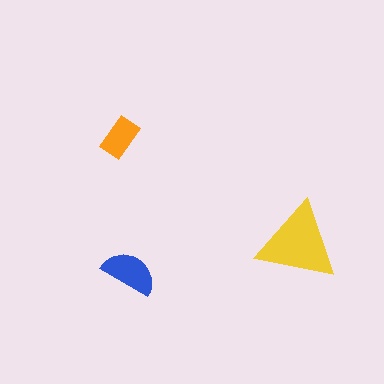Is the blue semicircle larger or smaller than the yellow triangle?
Smaller.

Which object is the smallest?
The orange rectangle.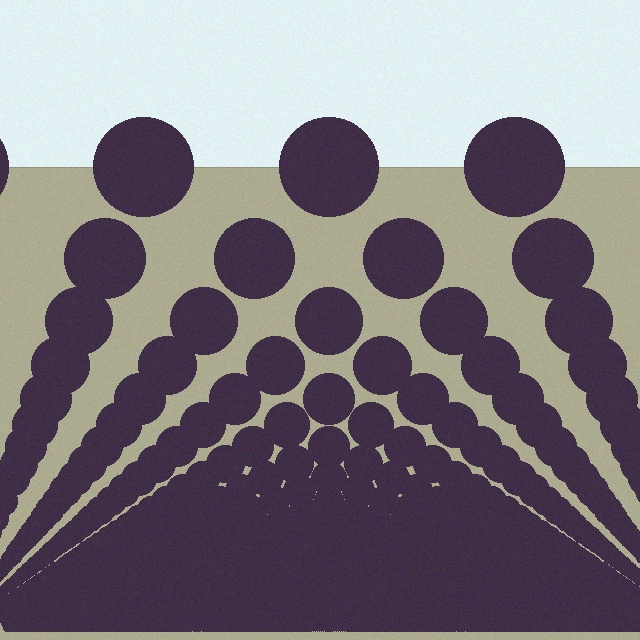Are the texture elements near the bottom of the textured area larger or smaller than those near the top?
Smaller. The gradient is inverted — elements near the bottom are smaller and denser.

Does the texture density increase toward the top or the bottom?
Density increases toward the bottom.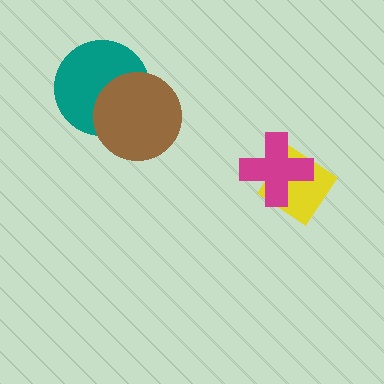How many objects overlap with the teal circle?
1 object overlaps with the teal circle.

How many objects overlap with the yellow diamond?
1 object overlaps with the yellow diamond.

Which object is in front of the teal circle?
The brown circle is in front of the teal circle.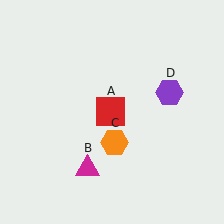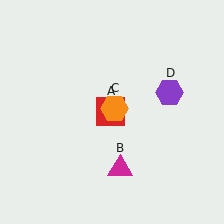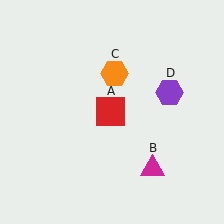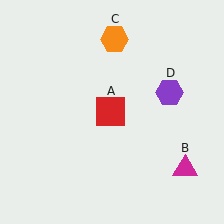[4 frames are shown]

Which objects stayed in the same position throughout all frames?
Red square (object A) and purple hexagon (object D) remained stationary.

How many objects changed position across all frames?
2 objects changed position: magenta triangle (object B), orange hexagon (object C).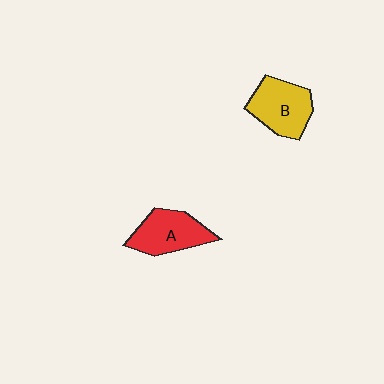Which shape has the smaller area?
Shape A (red).